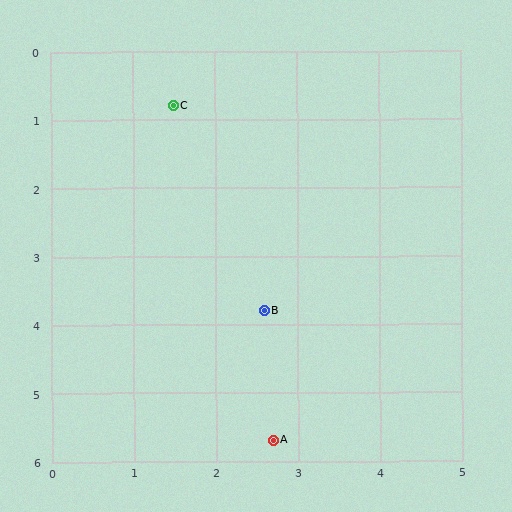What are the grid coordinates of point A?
Point A is at approximately (2.7, 5.7).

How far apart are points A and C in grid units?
Points A and C are about 5.0 grid units apart.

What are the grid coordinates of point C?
Point C is at approximately (1.5, 0.8).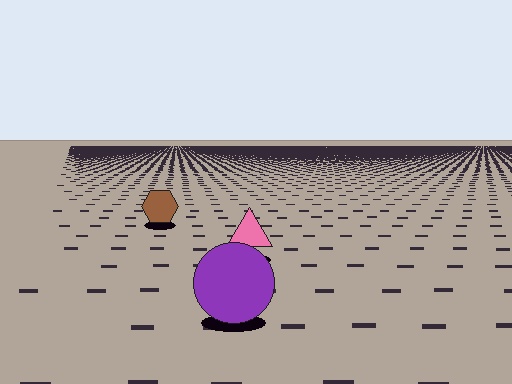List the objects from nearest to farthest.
From nearest to farthest: the purple circle, the pink triangle, the brown hexagon.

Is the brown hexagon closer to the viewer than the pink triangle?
No. The pink triangle is closer — you can tell from the texture gradient: the ground texture is coarser near it.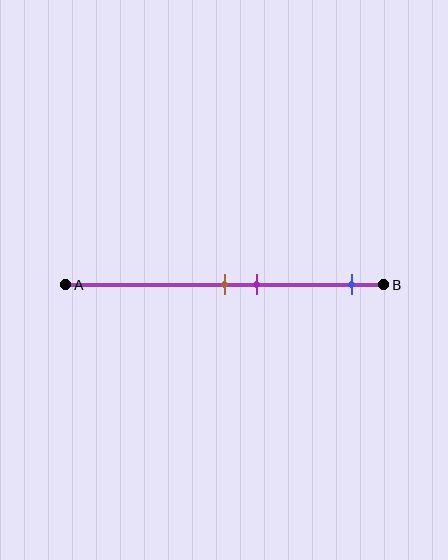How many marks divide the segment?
There are 3 marks dividing the segment.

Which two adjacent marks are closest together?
The brown and purple marks are the closest adjacent pair.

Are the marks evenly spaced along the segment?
No, the marks are not evenly spaced.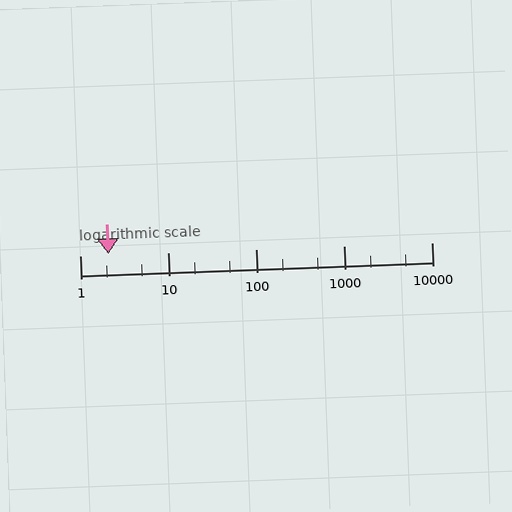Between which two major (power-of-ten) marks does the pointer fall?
The pointer is between 1 and 10.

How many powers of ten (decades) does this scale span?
The scale spans 4 decades, from 1 to 10000.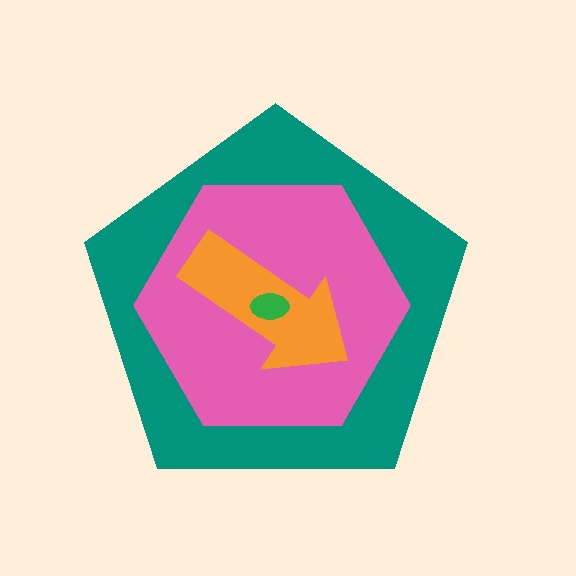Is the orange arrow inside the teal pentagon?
Yes.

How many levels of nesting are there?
4.